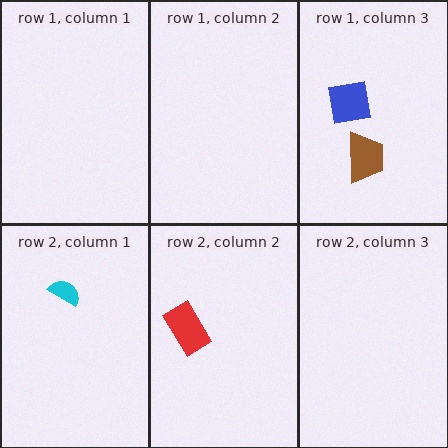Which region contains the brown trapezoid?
The row 1, column 3 region.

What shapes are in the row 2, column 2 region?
The red rectangle.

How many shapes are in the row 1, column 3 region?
2.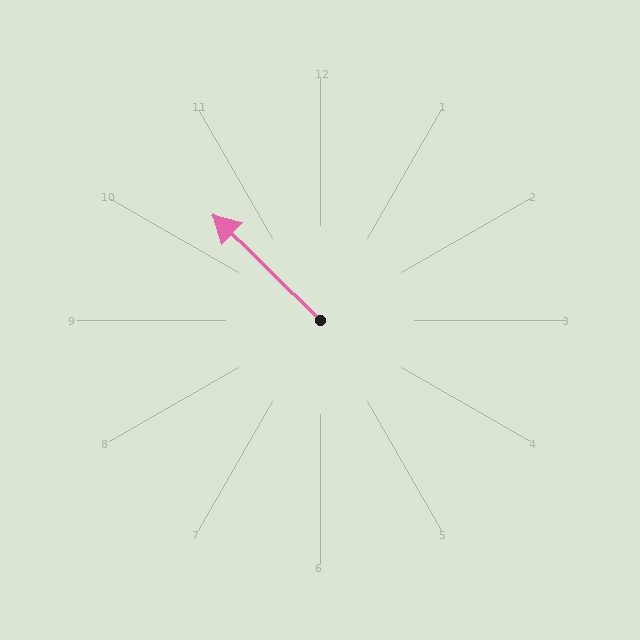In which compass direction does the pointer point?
Northwest.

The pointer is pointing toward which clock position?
Roughly 10 o'clock.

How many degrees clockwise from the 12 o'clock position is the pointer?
Approximately 315 degrees.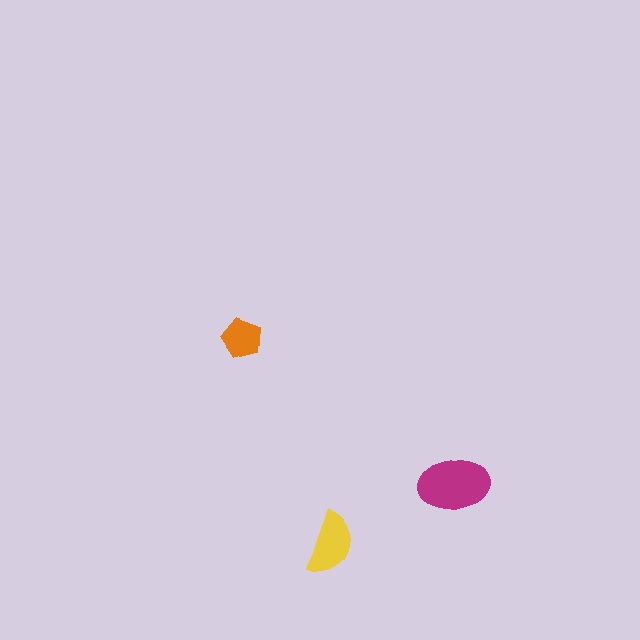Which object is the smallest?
The orange pentagon.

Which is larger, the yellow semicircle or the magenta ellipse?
The magenta ellipse.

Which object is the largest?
The magenta ellipse.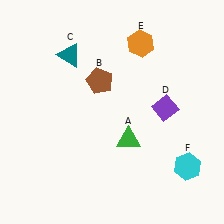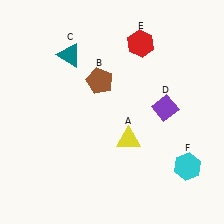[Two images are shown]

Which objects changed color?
A changed from green to yellow. E changed from orange to red.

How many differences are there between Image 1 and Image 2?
There are 2 differences between the two images.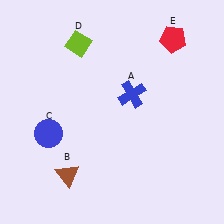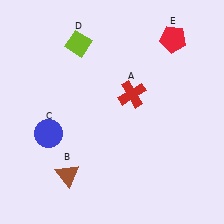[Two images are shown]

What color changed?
The cross (A) changed from blue in Image 1 to red in Image 2.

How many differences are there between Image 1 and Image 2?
There is 1 difference between the two images.